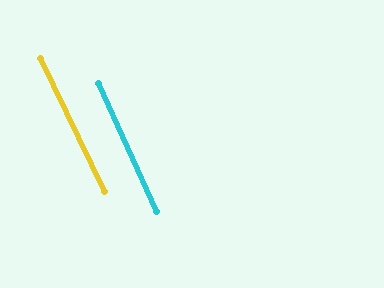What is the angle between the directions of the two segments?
Approximately 1 degree.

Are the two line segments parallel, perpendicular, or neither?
Parallel — their directions differ by only 1.3°.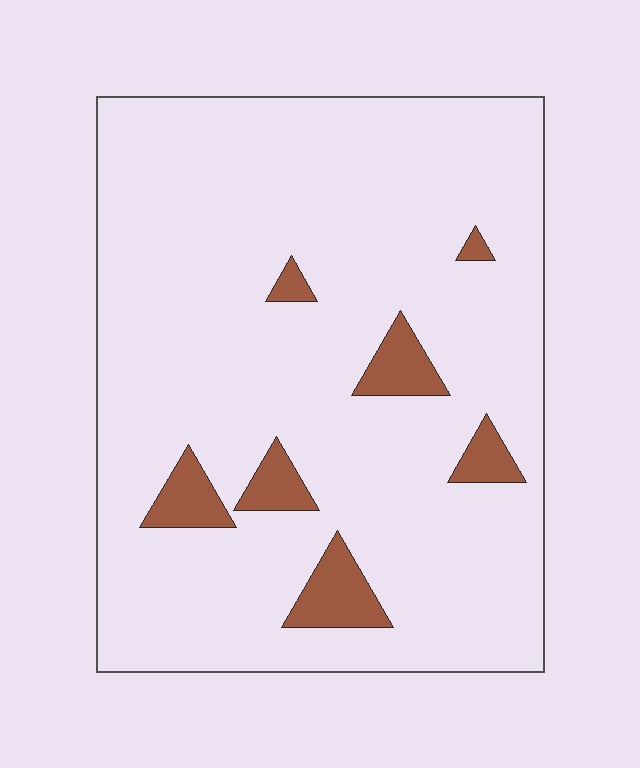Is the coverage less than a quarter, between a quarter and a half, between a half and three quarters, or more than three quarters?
Less than a quarter.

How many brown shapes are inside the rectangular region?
7.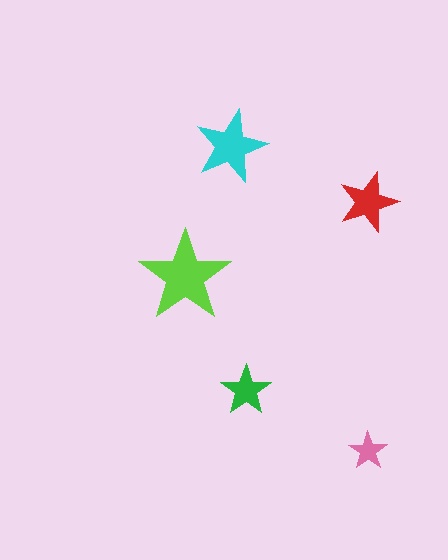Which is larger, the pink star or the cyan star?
The cyan one.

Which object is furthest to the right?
The pink star is rightmost.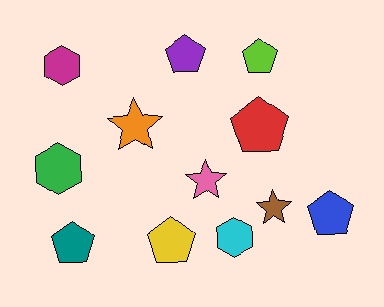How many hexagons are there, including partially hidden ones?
There are 3 hexagons.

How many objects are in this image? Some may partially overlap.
There are 12 objects.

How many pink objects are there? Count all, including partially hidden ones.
There is 1 pink object.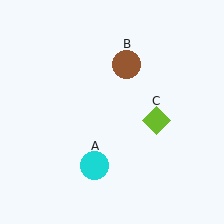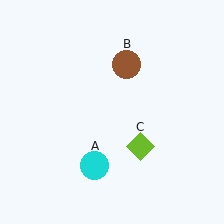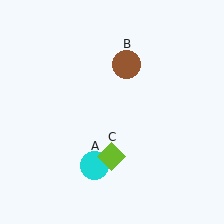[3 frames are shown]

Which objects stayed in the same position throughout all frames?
Cyan circle (object A) and brown circle (object B) remained stationary.